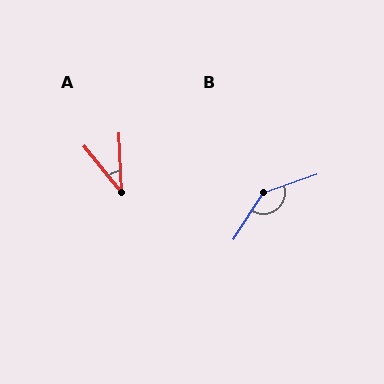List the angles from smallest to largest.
A (37°), B (143°).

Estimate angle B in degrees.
Approximately 143 degrees.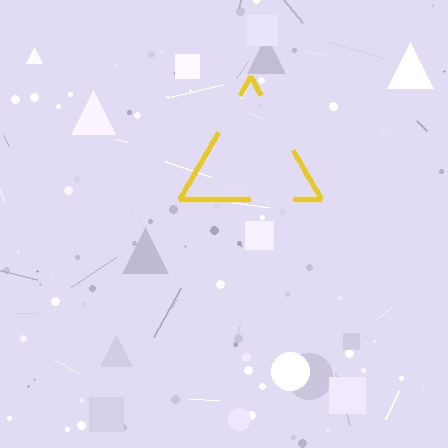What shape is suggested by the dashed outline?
The dashed outline suggests a triangle.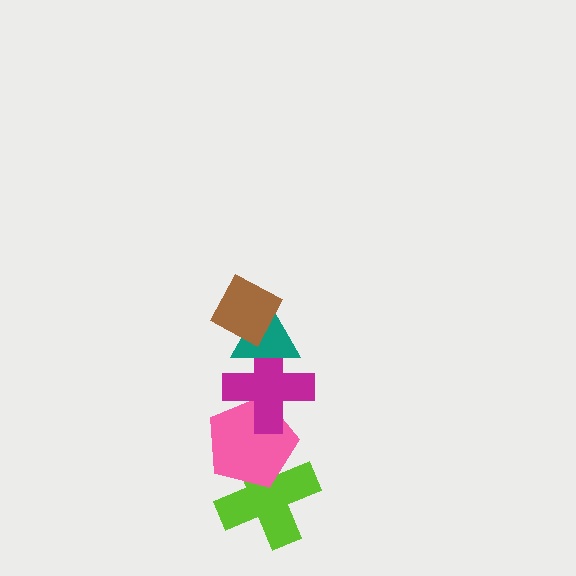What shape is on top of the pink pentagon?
The magenta cross is on top of the pink pentagon.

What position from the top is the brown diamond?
The brown diamond is 1st from the top.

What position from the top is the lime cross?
The lime cross is 5th from the top.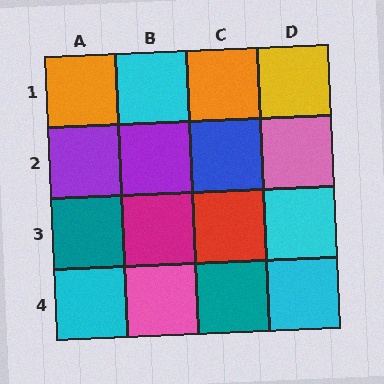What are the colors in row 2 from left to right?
Purple, purple, blue, pink.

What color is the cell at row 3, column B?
Magenta.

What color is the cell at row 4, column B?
Pink.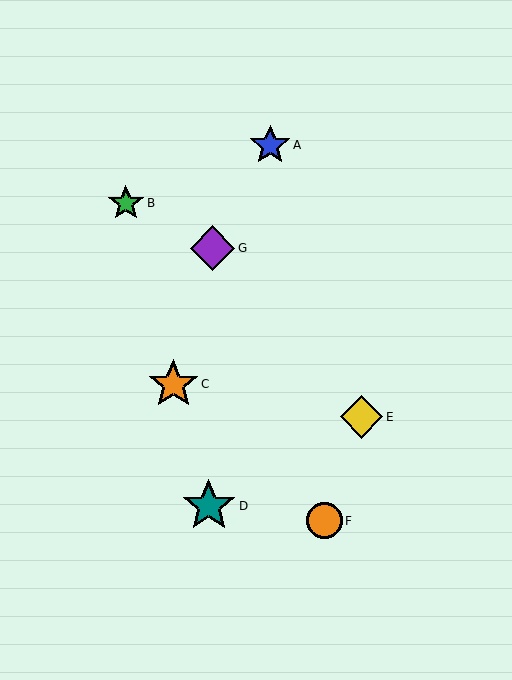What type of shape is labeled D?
Shape D is a teal star.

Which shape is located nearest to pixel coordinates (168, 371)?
The orange star (labeled C) at (173, 384) is nearest to that location.